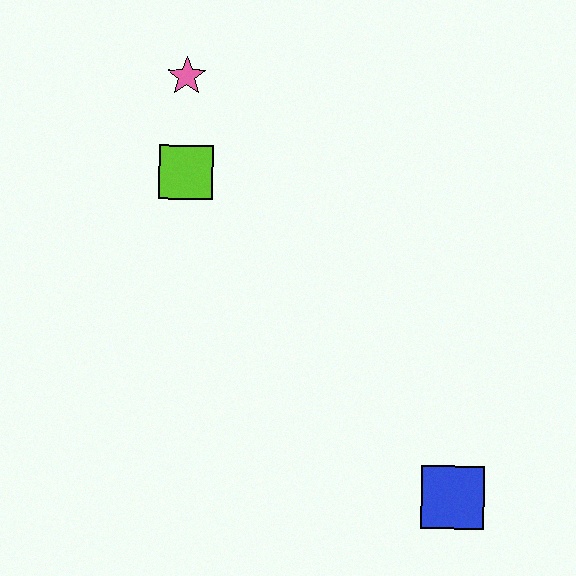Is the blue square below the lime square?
Yes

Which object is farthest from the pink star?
The blue square is farthest from the pink star.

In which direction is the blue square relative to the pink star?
The blue square is below the pink star.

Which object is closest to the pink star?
The lime square is closest to the pink star.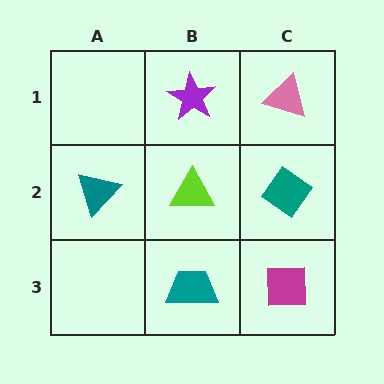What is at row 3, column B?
A teal trapezoid.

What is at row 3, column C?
A magenta square.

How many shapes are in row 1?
2 shapes.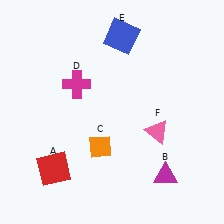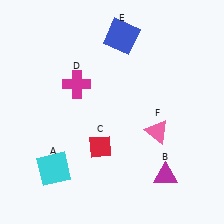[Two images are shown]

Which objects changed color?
A changed from red to cyan. C changed from orange to red.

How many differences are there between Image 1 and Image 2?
There are 2 differences between the two images.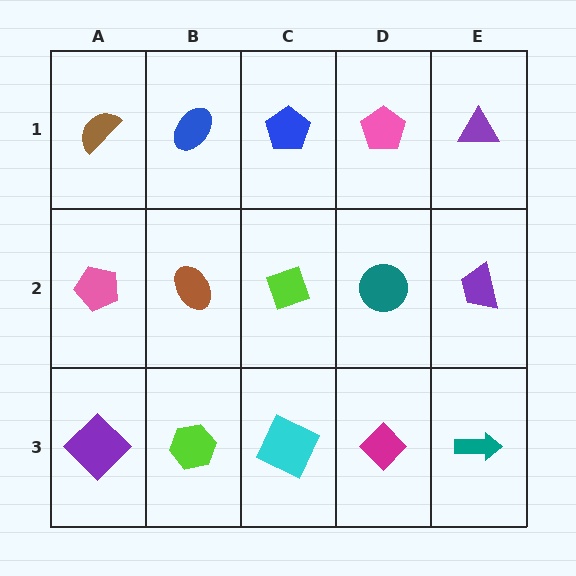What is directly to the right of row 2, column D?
A purple trapezoid.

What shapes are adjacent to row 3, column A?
A pink pentagon (row 2, column A), a lime hexagon (row 3, column B).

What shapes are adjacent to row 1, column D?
A teal circle (row 2, column D), a blue pentagon (row 1, column C), a purple triangle (row 1, column E).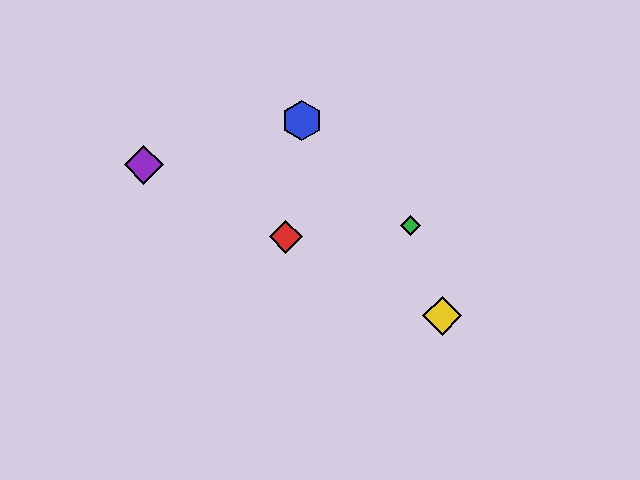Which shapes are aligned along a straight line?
The red diamond, the yellow diamond, the purple diamond are aligned along a straight line.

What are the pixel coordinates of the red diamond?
The red diamond is at (286, 237).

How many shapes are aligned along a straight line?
3 shapes (the red diamond, the yellow diamond, the purple diamond) are aligned along a straight line.